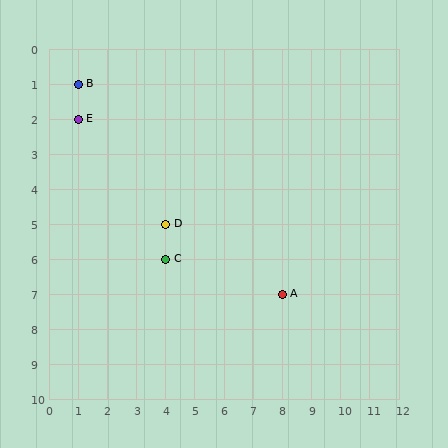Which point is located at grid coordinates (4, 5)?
Point D is at (4, 5).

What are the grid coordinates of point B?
Point B is at grid coordinates (1, 1).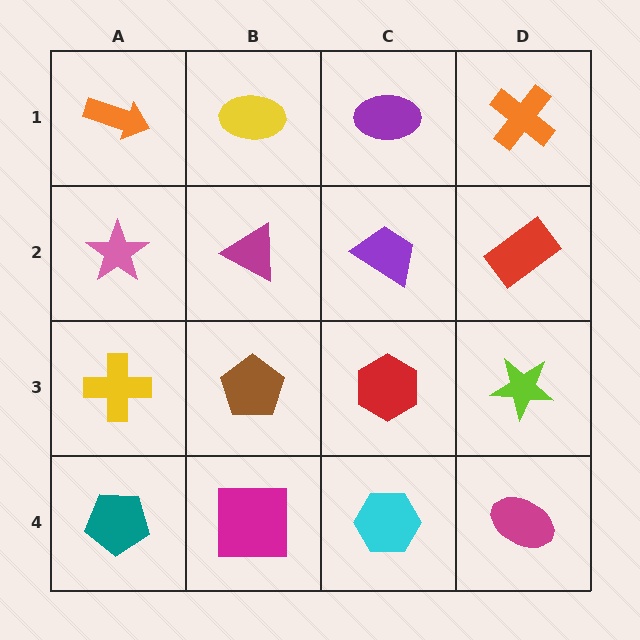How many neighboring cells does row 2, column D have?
3.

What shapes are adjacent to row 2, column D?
An orange cross (row 1, column D), a lime star (row 3, column D), a purple trapezoid (row 2, column C).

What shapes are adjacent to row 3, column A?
A pink star (row 2, column A), a teal pentagon (row 4, column A), a brown pentagon (row 3, column B).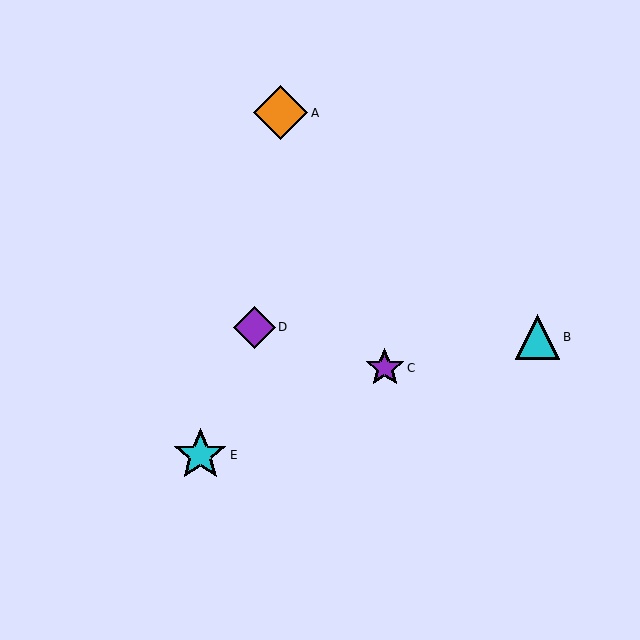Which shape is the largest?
The orange diamond (labeled A) is the largest.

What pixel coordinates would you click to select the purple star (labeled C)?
Click at (385, 368) to select the purple star C.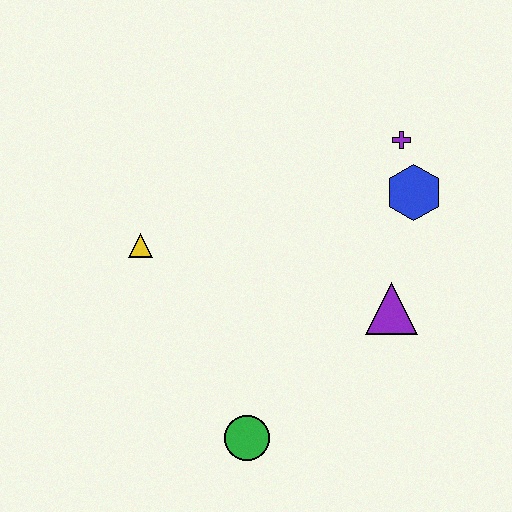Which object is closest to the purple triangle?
The blue hexagon is closest to the purple triangle.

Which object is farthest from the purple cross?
The green circle is farthest from the purple cross.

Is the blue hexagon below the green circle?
No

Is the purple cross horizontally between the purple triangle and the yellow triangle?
No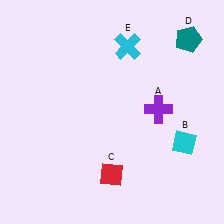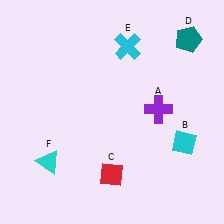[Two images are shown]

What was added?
A cyan triangle (F) was added in Image 2.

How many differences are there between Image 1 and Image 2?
There is 1 difference between the two images.